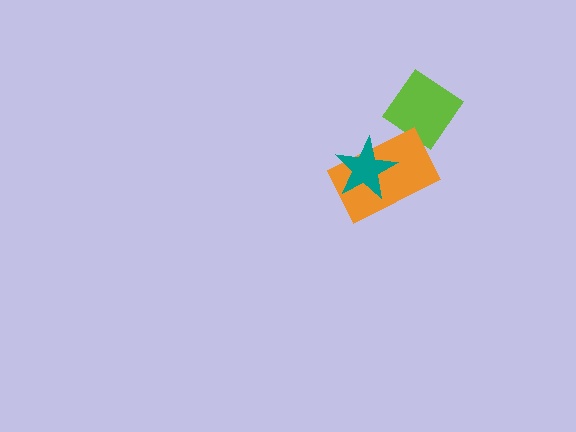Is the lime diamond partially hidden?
No, no other shape covers it.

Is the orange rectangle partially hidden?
Yes, it is partially covered by another shape.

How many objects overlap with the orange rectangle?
1 object overlaps with the orange rectangle.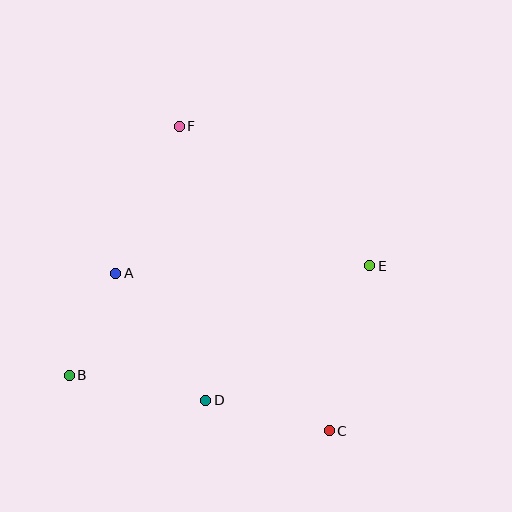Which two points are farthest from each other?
Points C and F are farthest from each other.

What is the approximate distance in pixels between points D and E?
The distance between D and E is approximately 212 pixels.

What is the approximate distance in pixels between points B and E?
The distance between B and E is approximately 320 pixels.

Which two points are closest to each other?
Points A and B are closest to each other.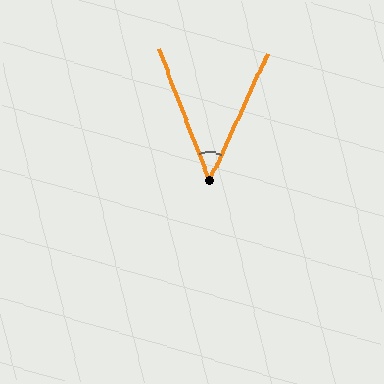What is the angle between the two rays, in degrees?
Approximately 46 degrees.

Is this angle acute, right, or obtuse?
It is acute.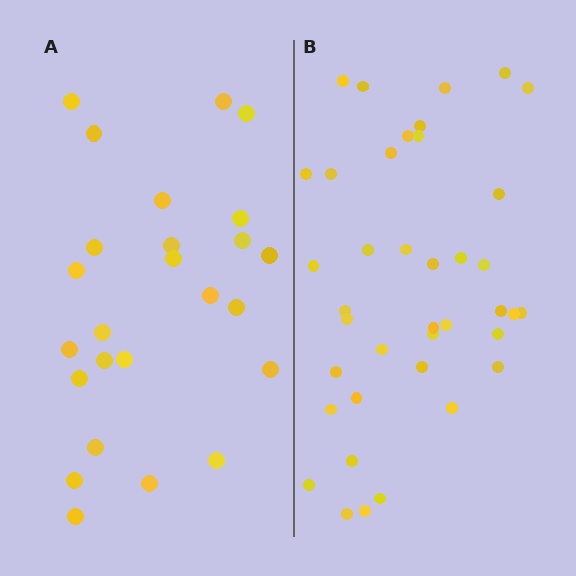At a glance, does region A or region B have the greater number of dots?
Region B (the right region) has more dots.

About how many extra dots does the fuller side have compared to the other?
Region B has approximately 15 more dots than region A.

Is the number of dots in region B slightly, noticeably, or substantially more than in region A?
Region B has substantially more. The ratio is roughly 1.6 to 1.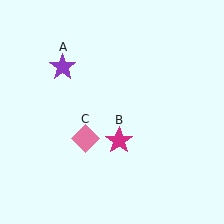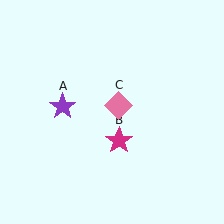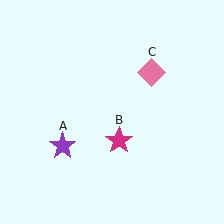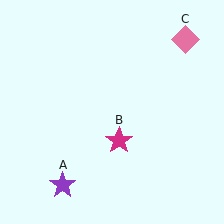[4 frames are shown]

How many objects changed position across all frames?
2 objects changed position: purple star (object A), pink diamond (object C).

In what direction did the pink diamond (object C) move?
The pink diamond (object C) moved up and to the right.